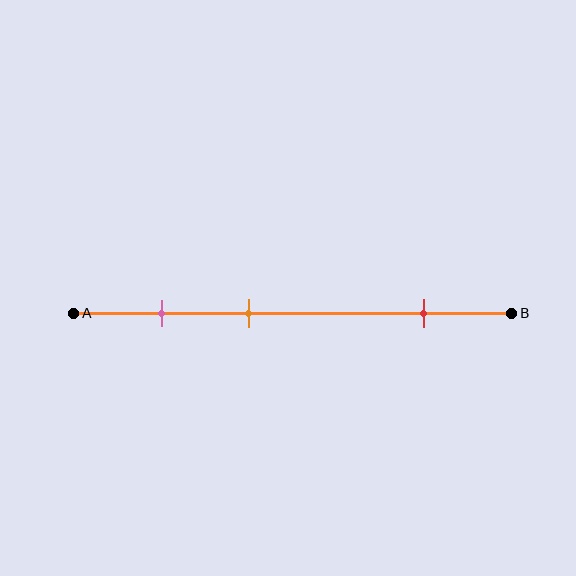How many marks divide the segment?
There are 3 marks dividing the segment.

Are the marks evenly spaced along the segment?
No, the marks are not evenly spaced.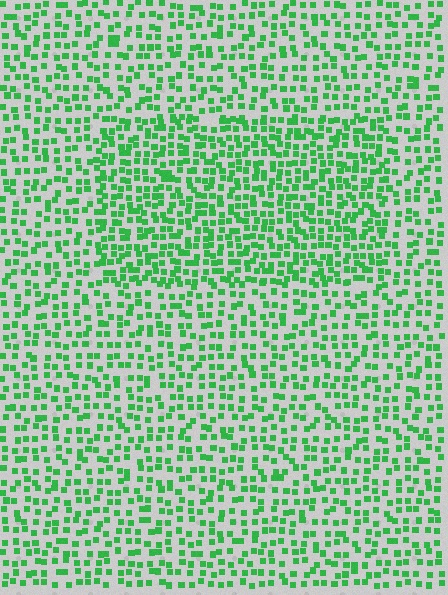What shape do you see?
I see a rectangle.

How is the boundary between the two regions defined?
The boundary is defined by a change in element density (approximately 1.5x ratio). All elements are the same color, size, and shape.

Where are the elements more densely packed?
The elements are more densely packed inside the rectangle boundary.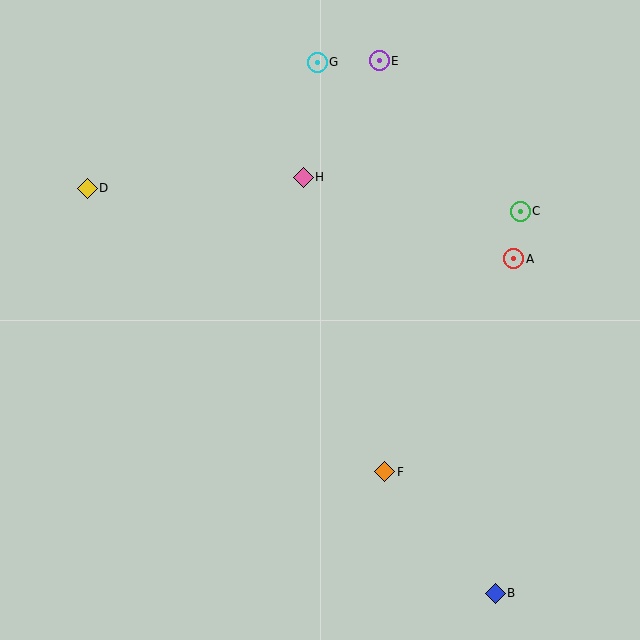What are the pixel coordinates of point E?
Point E is at (379, 61).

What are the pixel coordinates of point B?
Point B is at (495, 593).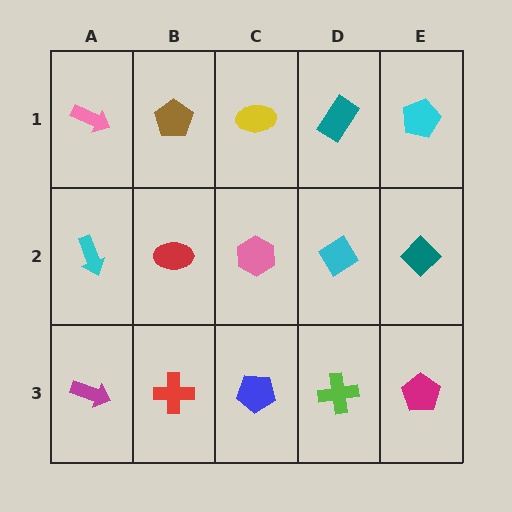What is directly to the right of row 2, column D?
A teal diamond.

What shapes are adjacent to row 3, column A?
A cyan arrow (row 2, column A), a red cross (row 3, column B).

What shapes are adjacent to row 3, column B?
A red ellipse (row 2, column B), a magenta arrow (row 3, column A), a blue pentagon (row 3, column C).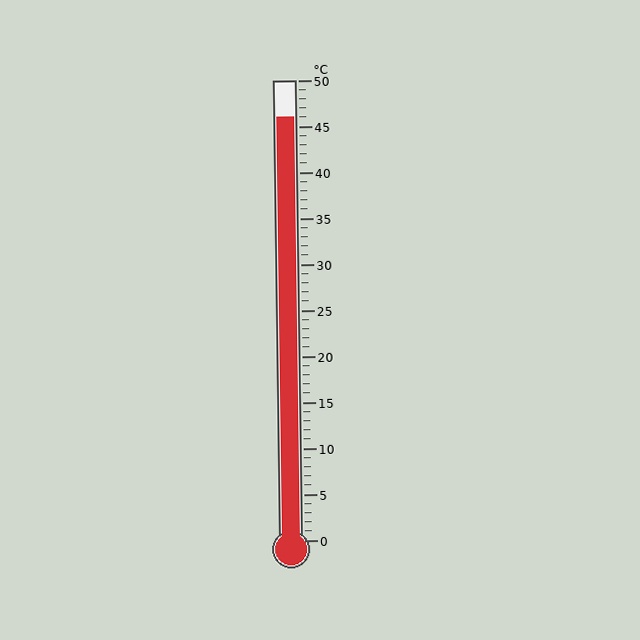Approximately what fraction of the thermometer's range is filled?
The thermometer is filled to approximately 90% of its range.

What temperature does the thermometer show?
The thermometer shows approximately 46°C.